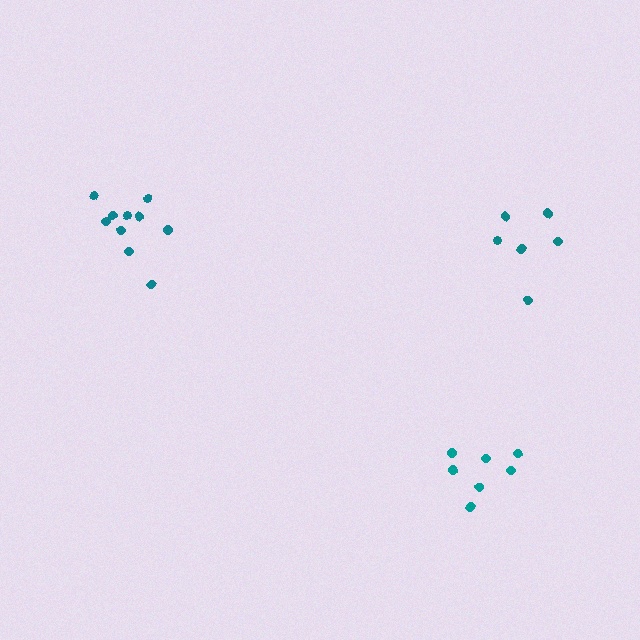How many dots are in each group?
Group 1: 7 dots, Group 2: 6 dots, Group 3: 10 dots (23 total).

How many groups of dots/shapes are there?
There are 3 groups.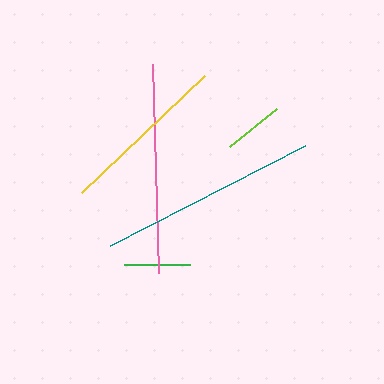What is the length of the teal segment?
The teal segment is approximately 219 pixels long.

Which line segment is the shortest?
The lime line is the shortest at approximately 60 pixels.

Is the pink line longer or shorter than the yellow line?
The pink line is longer than the yellow line.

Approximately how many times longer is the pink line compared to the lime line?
The pink line is approximately 3.5 times the length of the lime line.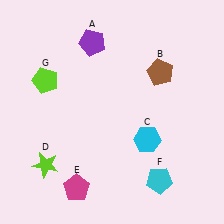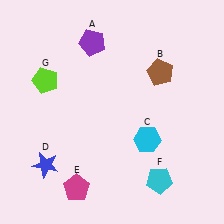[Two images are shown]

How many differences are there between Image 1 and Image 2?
There is 1 difference between the two images.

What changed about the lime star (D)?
In Image 1, D is lime. In Image 2, it changed to blue.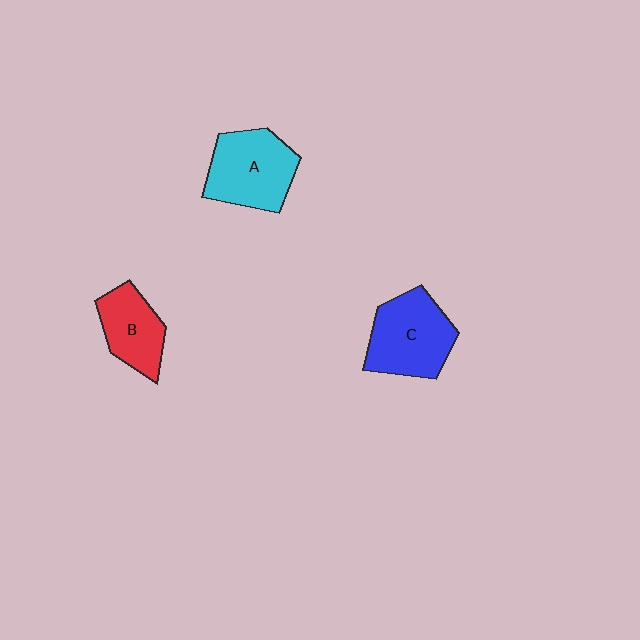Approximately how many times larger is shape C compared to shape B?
Approximately 1.4 times.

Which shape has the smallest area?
Shape B (red).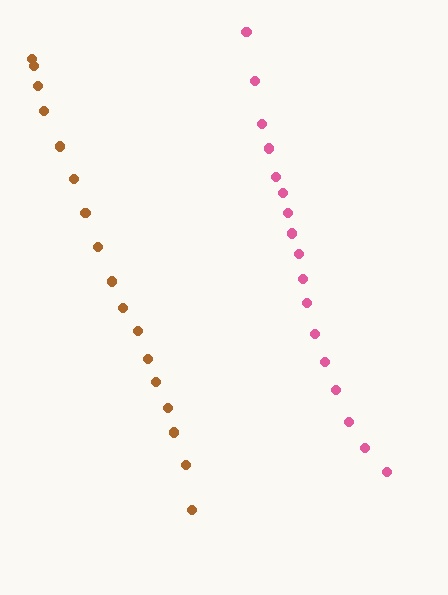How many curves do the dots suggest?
There are 2 distinct paths.